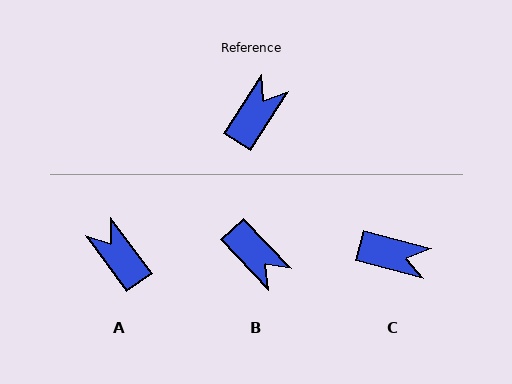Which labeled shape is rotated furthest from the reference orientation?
B, about 104 degrees away.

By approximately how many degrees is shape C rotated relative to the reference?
Approximately 72 degrees clockwise.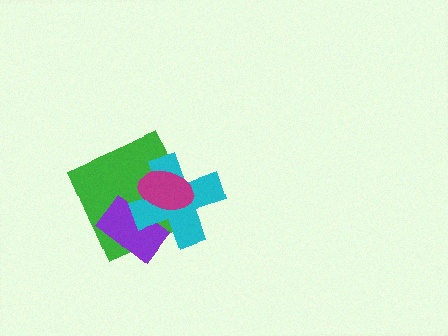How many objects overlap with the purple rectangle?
3 objects overlap with the purple rectangle.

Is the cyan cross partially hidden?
Yes, it is partially covered by another shape.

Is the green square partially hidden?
Yes, it is partially covered by another shape.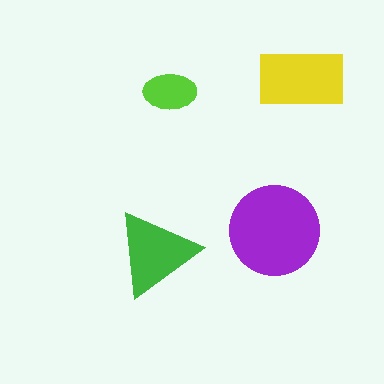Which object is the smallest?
The lime ellipse.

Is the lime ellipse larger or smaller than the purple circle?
Smaller.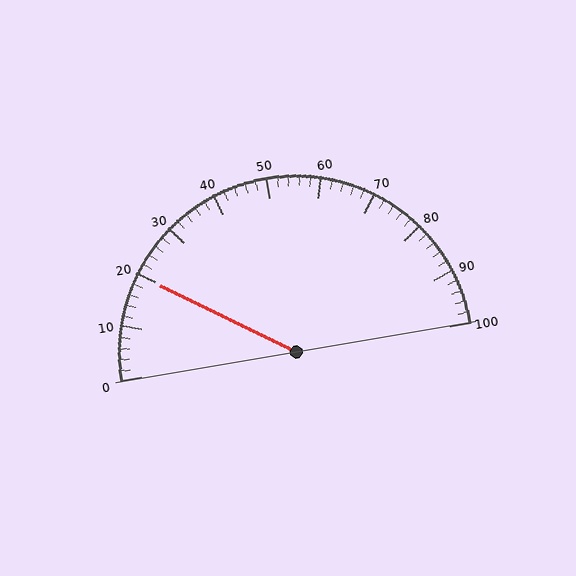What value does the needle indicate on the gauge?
The needle indicates approximately 20.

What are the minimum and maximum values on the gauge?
The gauge ranges from 0 to 100.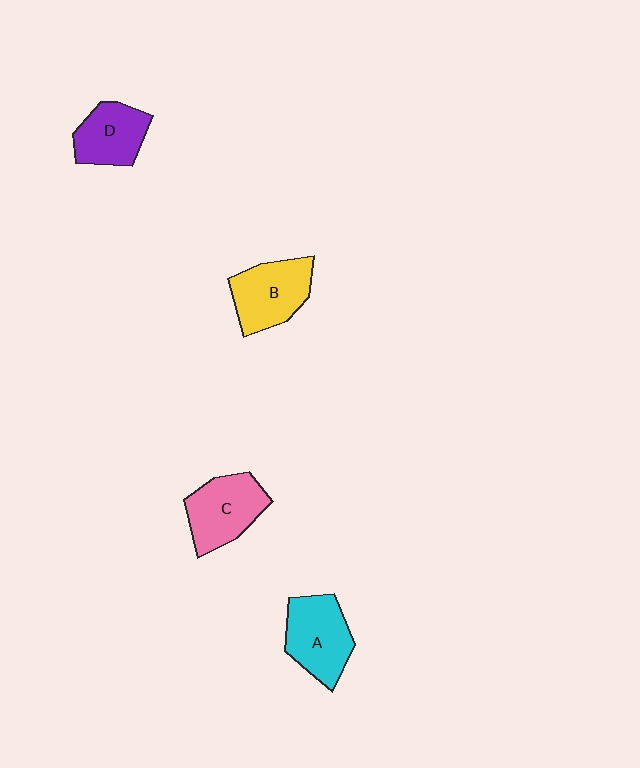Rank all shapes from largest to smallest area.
From largest to smallest: A (cyan), B (yellow), C (pink), D (purple).